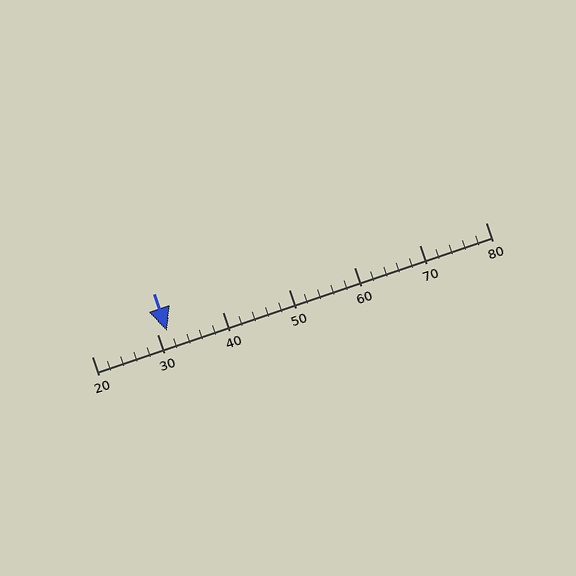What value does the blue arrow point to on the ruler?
The blue arrow points to approximately 31.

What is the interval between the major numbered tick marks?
The major tick marks are spaced 10 units apart.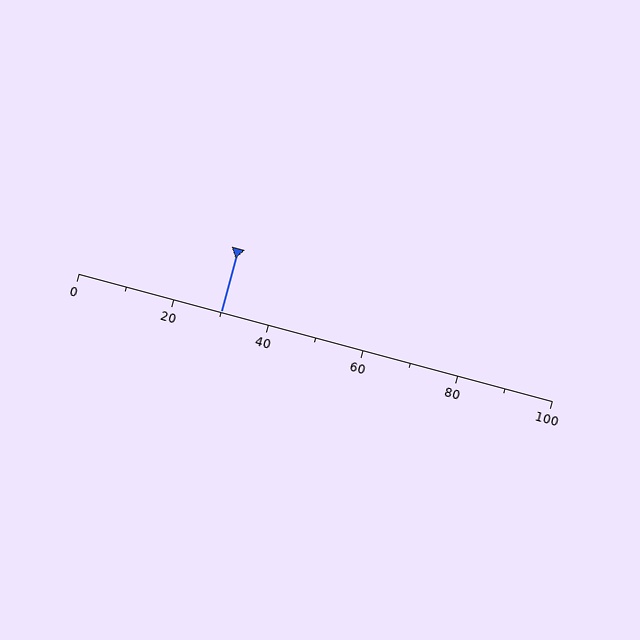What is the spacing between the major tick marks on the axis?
The major ticks are spaced 20 apart.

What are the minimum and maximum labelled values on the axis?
The axis runs from 0 to 100.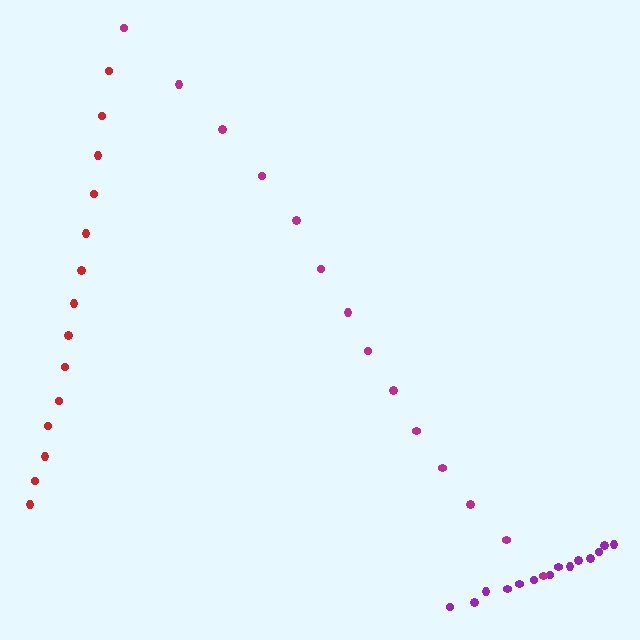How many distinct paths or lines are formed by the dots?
There are 3 distinct paths.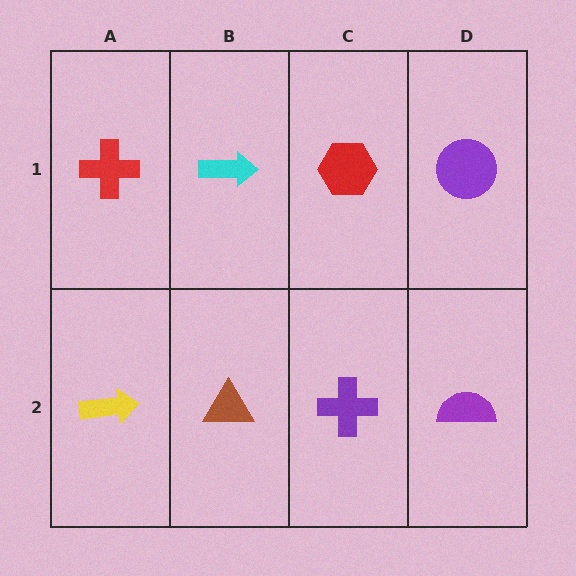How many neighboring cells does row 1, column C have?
3.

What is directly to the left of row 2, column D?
A purple cross.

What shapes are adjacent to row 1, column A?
A yellow arrow (row 2, column A), a cyan arrow (row 1, column B).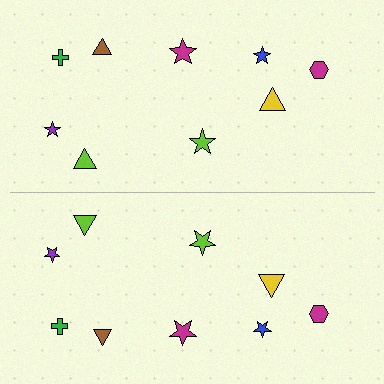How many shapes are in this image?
There are 18 shapes in this image.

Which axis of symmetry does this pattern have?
The pattern has a horizontal axis of symmetry running through the center of the image.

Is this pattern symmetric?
Yes, this pattern has bilateral (reflection) symmetry.